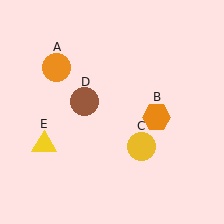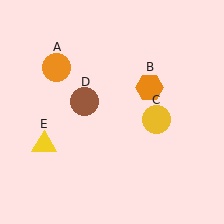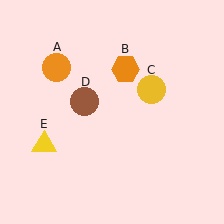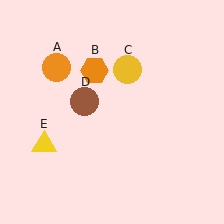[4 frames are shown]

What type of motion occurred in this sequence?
The orange hexagon (object B), yellow circle (object C) rotated counterclockwise around the center of the scene.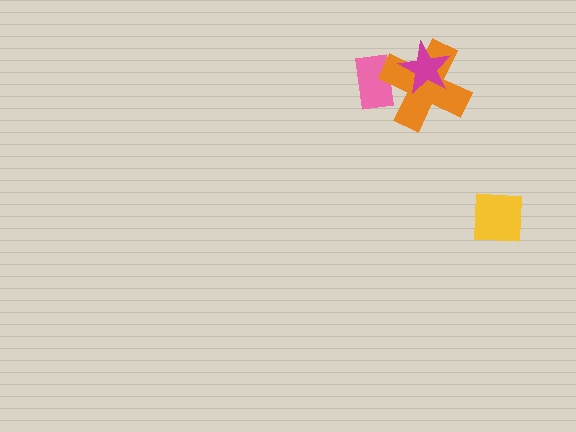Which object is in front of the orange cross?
The magenta star is in front of the orange cross.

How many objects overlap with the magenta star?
1 object overlaps with the magenta star.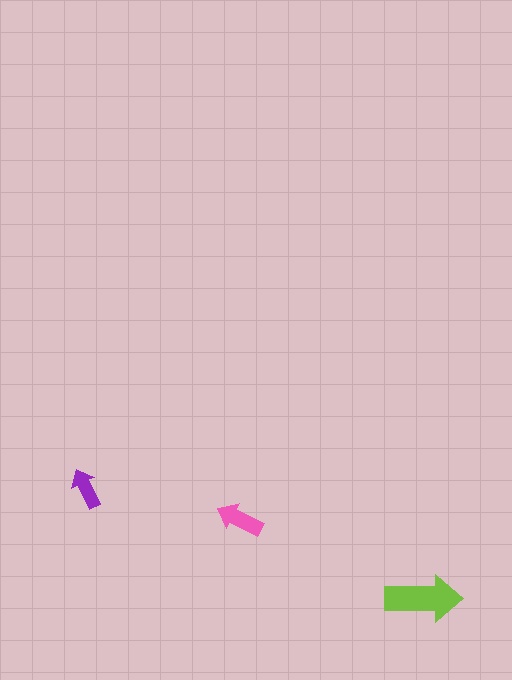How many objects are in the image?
There are 3 objects in the image.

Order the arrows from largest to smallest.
the lime one, the pink one, the purple one.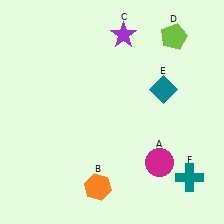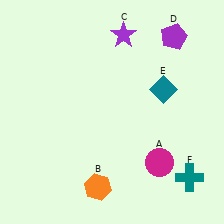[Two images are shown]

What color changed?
The pentagon (D) changed from lime in Image 1 to purple in Image 2.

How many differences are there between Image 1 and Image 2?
There is 1 difference between the two images.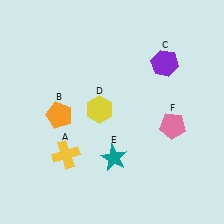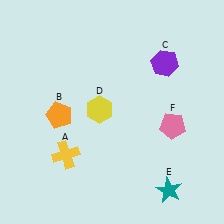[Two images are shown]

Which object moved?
The teal star (E) moved right.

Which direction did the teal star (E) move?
The teal star (E) moved right.